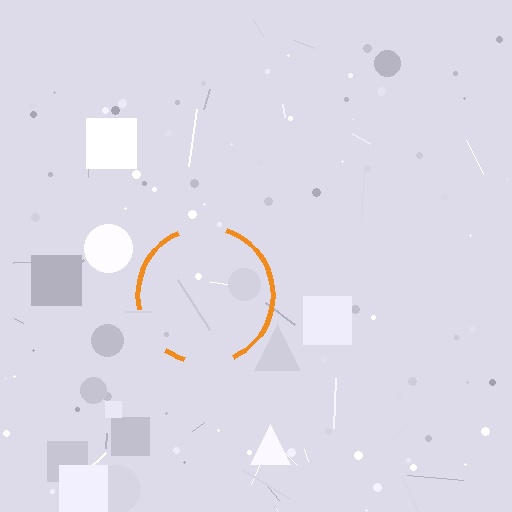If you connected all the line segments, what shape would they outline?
They would outline a circle.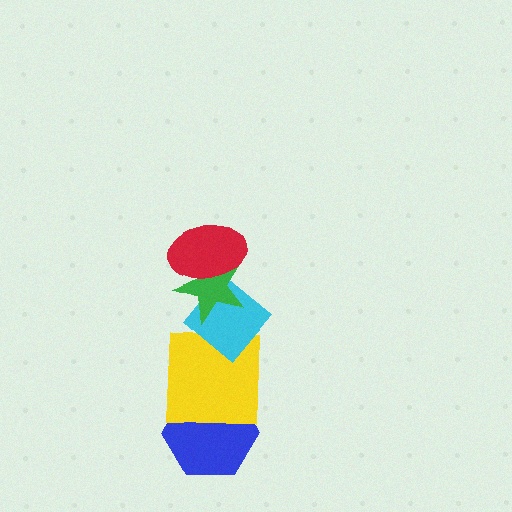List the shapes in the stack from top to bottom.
From top to bottom: the red ellipse, the green star, the cyan diamond, the yellow square, the blue hexagon.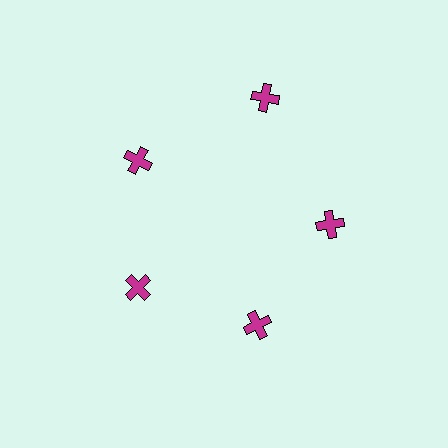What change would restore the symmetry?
The symmetry would be restored by moving it inward, back onto the ring so that all 5 crosses sit at equal angles and equal distance from the center.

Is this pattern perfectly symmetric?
No. The 5 magenta crosses are arranged in a ring, but one element near the 1 o'clock position is pushed outward from the center, breaking the 5-fold rotational symmetry.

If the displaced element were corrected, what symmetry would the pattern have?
It would have 5-fold rotational symmetry — the pattern would map onto itself every 72 degrees.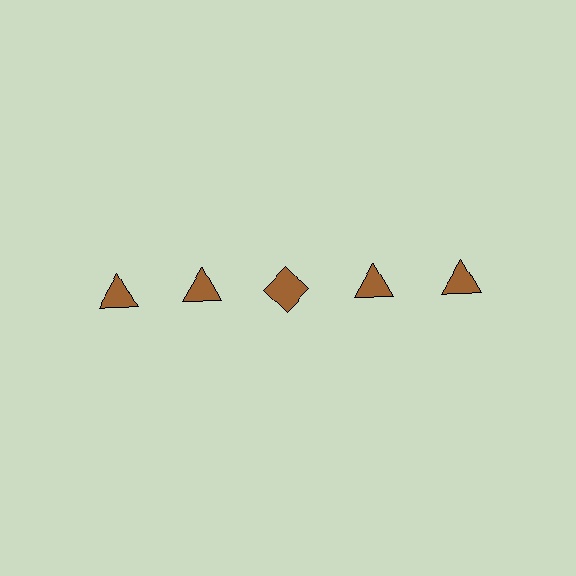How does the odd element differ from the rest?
It has a different shape: diamond instead of triangle.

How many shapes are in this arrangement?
There are 5 shapes arranged in a grid pattern.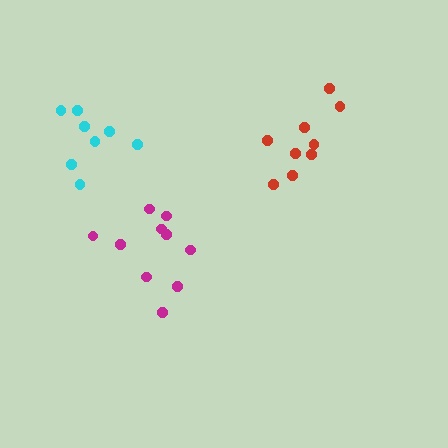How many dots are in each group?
Group 1: 10 dots, Group 2: 8 dots, Group 3: 9 dots (27 total).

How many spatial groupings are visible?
There are 3 spatial groupings.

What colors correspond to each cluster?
The clusters are colored: magenta, cyan, red.